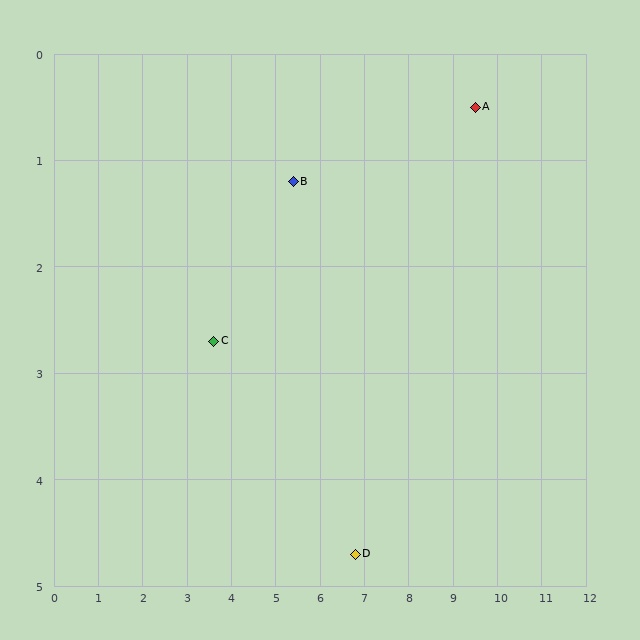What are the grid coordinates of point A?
Point A is at approximately (9.5, 0.5).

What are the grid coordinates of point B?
Point B is at approximately (5.4, 1.2).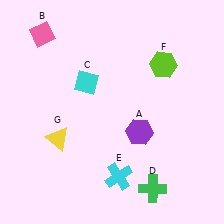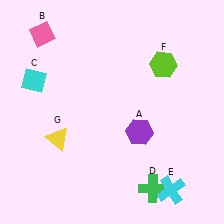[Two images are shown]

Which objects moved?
The objects that moved are: the cyan diamond (C), the cyan cross (E).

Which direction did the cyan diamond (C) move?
The cyan diamond (C) moved left.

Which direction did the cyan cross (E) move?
The cyan cross (E) moved right.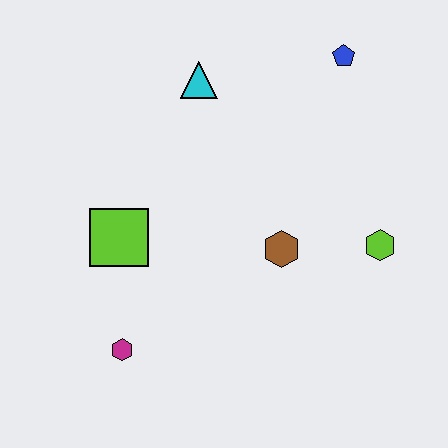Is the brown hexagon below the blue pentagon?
Yes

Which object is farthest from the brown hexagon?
The blue pentagon is farthest from the brown hexagon.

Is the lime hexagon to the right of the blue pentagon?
Yes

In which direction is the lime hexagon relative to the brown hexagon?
The lime hexagon is to the right of the brown hexagon.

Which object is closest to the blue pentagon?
The cyan triangle is closest to the blue pentagon.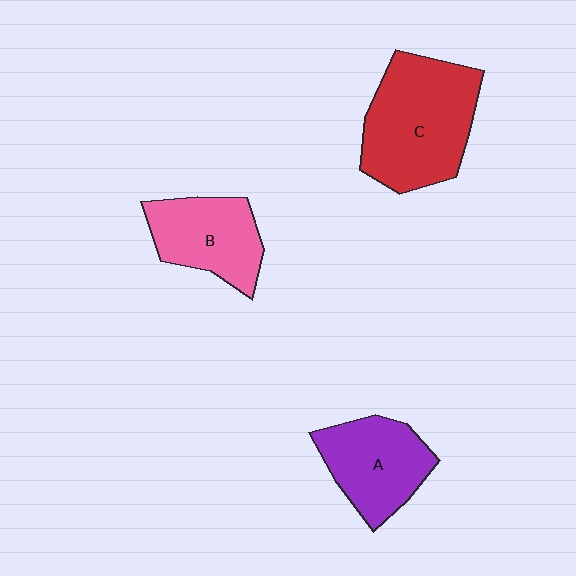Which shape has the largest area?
Shape C (red).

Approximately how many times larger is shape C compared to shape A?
Approximately 1.5 times.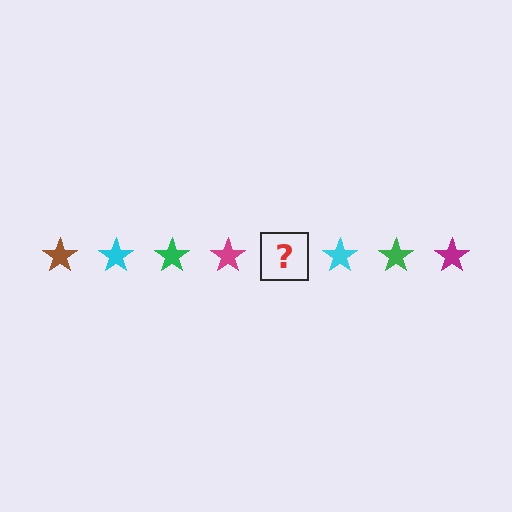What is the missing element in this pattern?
The missing element is a brown star.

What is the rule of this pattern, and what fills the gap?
The rule is that the pattern cycles through brown, cyan, green, magenta stars. The gap should be filled with a brown star.